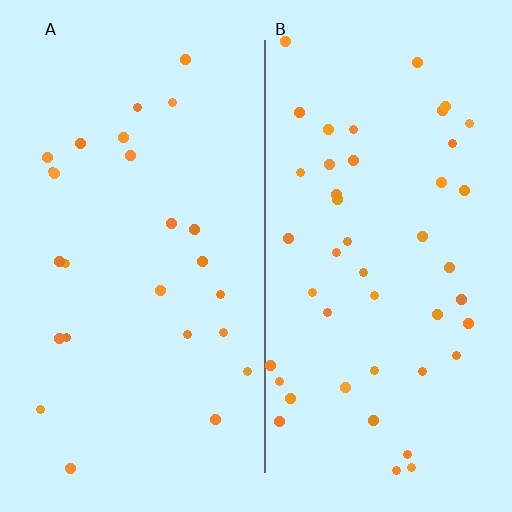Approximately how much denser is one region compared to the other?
Approximately 1.8× — region B over region A.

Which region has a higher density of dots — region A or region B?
B (the right).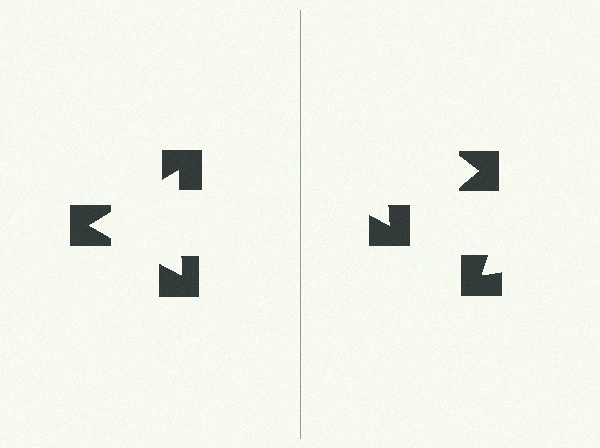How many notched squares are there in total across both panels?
6 — 3 on each side.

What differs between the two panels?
The notched squares are positioned identically on both sides; only the wedge orientations differ. On the left they align to a triangle; on the right they are misaligned.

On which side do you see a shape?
An illusory triangle appears on the left side. On the right side the wedge cuts are rotated, so no coherent shape forms.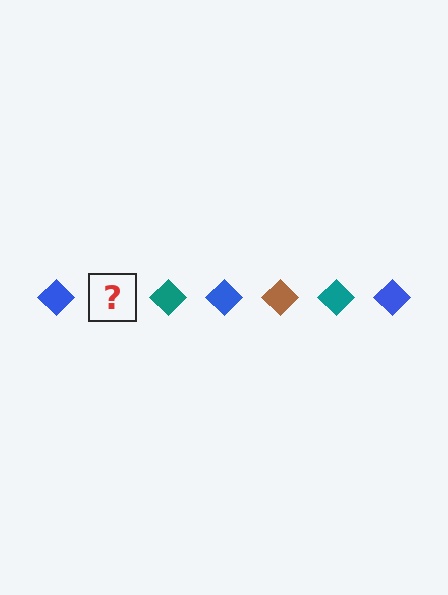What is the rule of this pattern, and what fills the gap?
The rule is that the pattern cycles through blue, brown, teal diamonds. The gap should be filled with a brown diamond.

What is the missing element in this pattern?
The missing element is a brown diamond.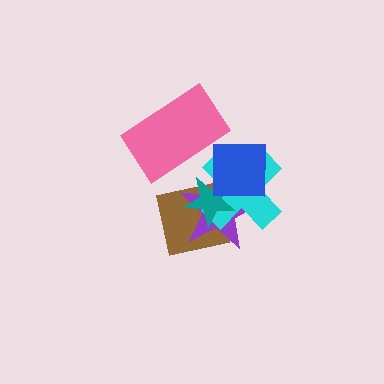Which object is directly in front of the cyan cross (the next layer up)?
The teal star is directly in front of the cyan cross.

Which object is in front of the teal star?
The blue square is in front of the teal star.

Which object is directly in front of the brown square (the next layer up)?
The purple star is directly in front of the brown square.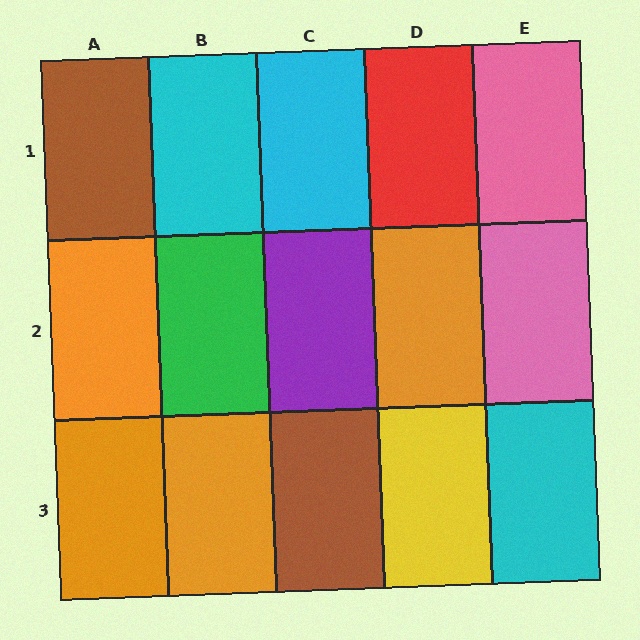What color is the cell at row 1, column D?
Red.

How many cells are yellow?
1 cell is yellow.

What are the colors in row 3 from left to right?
Orange, orange, brown, yellow, cyan.